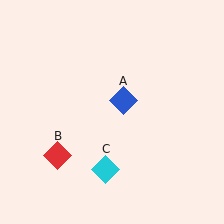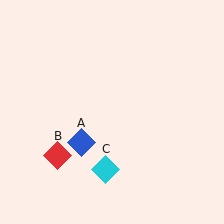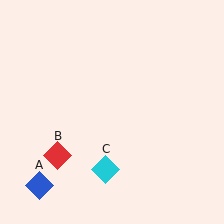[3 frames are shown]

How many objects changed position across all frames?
1 object changed position: blue diamond (object A).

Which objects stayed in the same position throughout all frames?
Red diamond (object B) and cyan diamond (object C) remained stationary.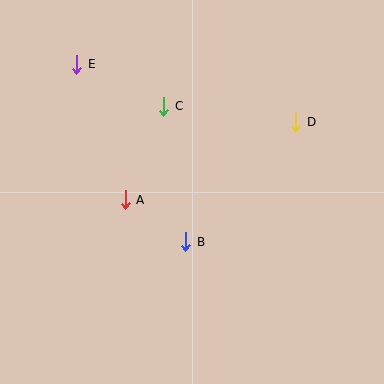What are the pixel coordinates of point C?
Point C is at (164, 106).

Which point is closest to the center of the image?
Point B at (186, 242) is closest to the center.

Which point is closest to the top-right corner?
Point D is closest to the top-right corner.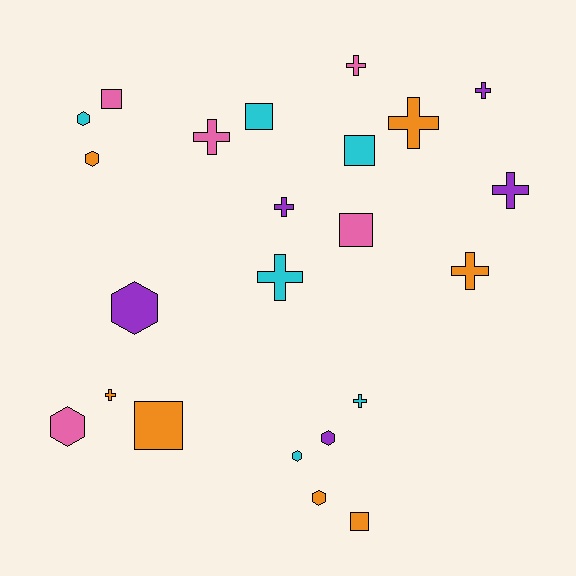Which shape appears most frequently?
Cross, with 10 objects.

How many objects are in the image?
There are 23 objects.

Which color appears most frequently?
Orange, with 7 objects.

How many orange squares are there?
There are 2 orange squares.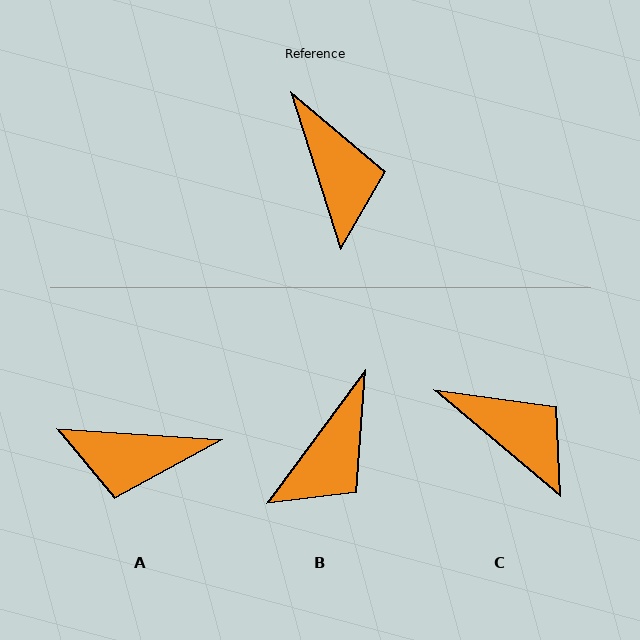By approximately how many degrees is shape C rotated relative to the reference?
Approximately 32 degrees counter-clockwise.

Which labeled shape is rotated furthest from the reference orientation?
A, about 111 degrees away.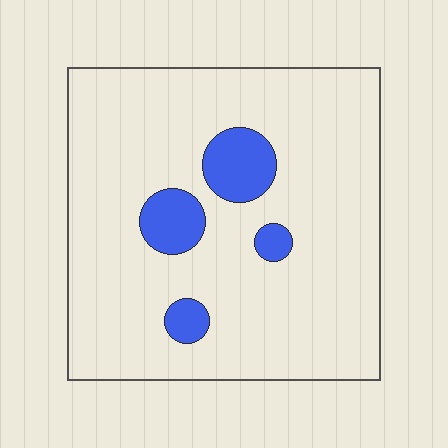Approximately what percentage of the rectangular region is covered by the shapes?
Approximately 10%.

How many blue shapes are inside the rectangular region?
4.